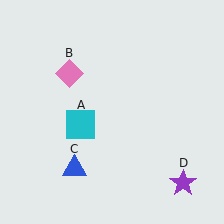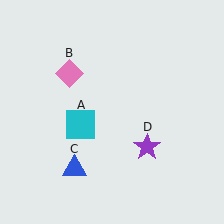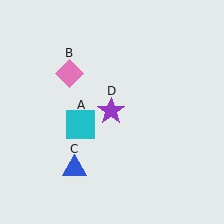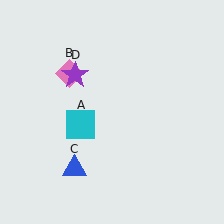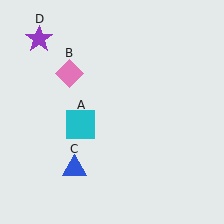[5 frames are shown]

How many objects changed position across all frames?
1 object changed position: purple star (object D).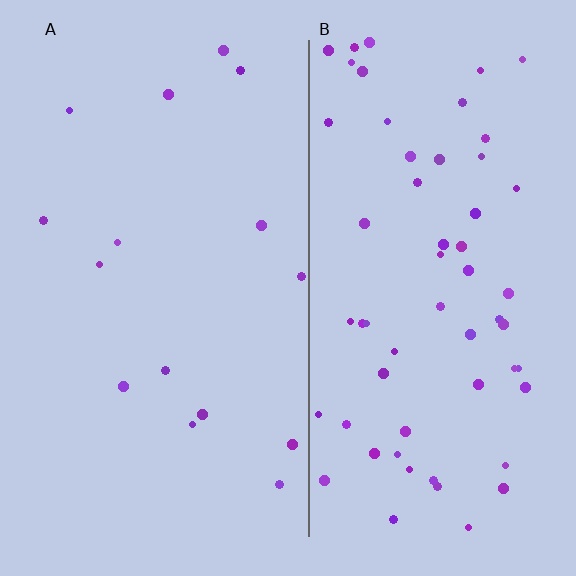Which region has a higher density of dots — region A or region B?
B (the right).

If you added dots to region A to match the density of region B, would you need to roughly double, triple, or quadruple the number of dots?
Approximately quadruple.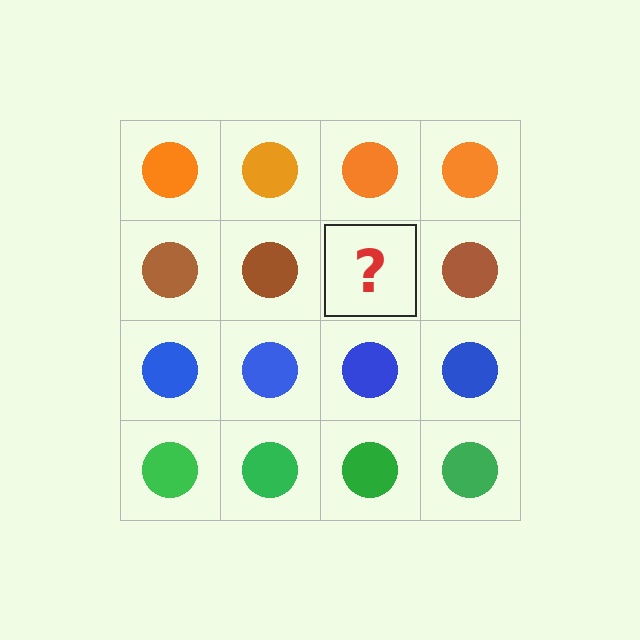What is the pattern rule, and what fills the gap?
The rule is that each row has a consistent color. The gap should be filled with a brown circle.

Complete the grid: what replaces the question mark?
The question mark should be replaced with a brown circle.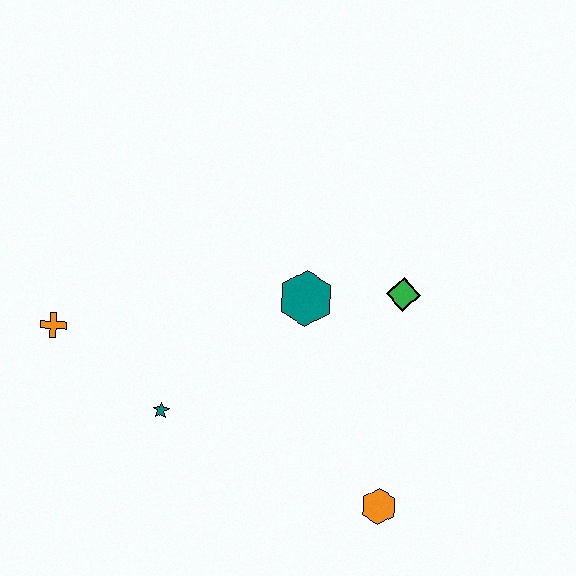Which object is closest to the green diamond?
The teal hexagon is closest to the green diamond.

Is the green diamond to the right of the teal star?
Yes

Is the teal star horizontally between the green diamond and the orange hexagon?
No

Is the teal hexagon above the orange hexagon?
Yes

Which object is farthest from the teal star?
The green diamond is farthest from the teal star.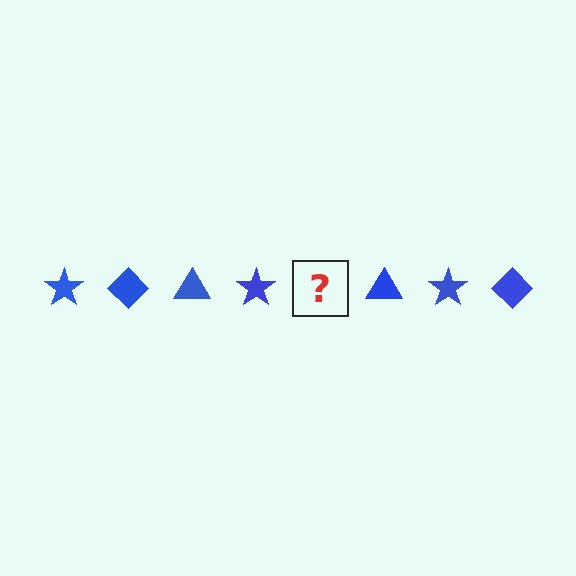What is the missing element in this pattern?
The missing element is a blue diamond.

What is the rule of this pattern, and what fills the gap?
The rule is that the pattern cycles through star, diamond, triangle shapes in blue. The gap should be filled with a blue diamond.